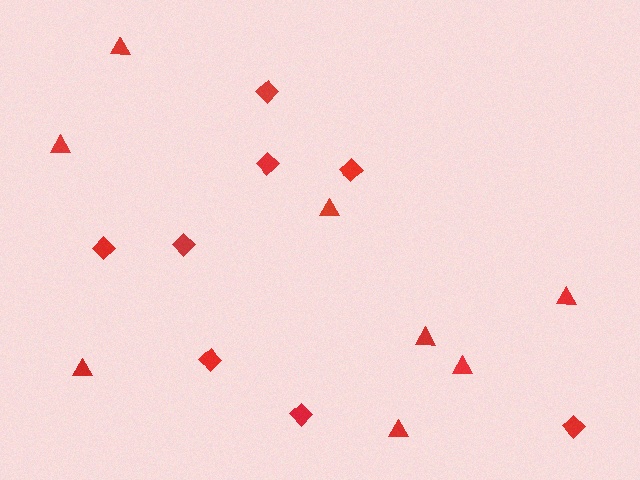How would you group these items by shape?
There are 2 groups: one group of triangles (8) and one group of diamonds (8).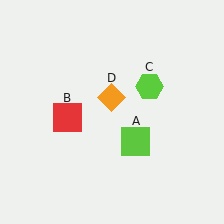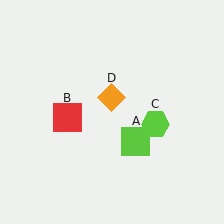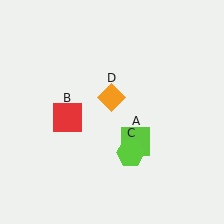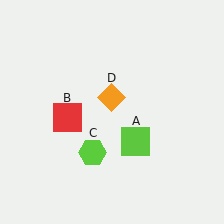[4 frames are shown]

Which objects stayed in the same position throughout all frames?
Lime square (object A) and red square (object B) and orange diamond (object D) remained stationary.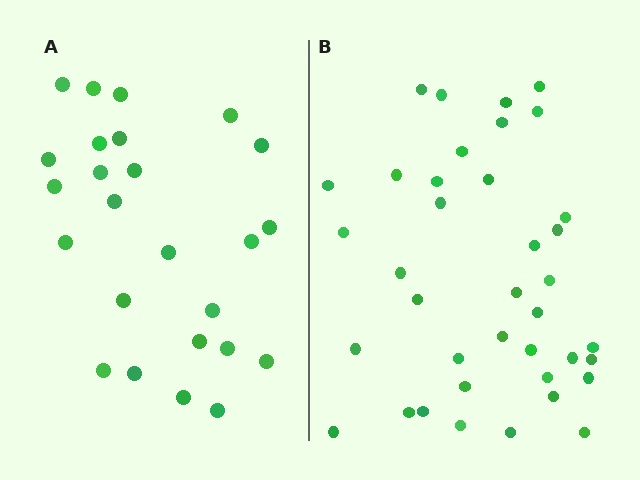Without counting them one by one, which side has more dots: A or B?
Region B (the right region) has more dots.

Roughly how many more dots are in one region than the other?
Region B has approximately 15 more dots than region A.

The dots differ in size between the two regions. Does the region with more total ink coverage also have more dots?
No. Region A has more total ink coverage because its dots are larger, but region B actually contains more individual dots. Total area can be misleading — the number of items is what matters here.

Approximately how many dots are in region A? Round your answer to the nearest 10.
About 20 dots. (The exact count is 25, which rounds to 20.)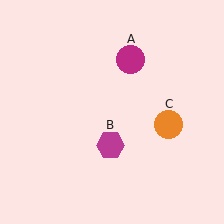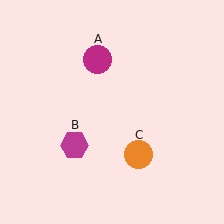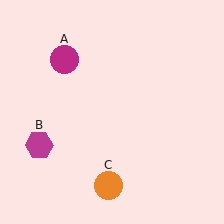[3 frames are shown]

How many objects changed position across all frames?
3 objects changed position: magenta circle (object A), magenta hexagon (object B), orange circle (object C).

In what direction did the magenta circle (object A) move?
The magenta circle (object A) moved left.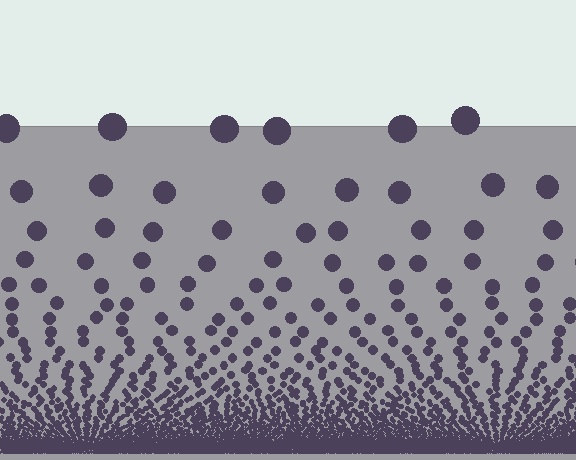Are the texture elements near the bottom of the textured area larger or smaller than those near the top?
Smaller. The gradient is inverted — elements near the bottom are smaller and denser.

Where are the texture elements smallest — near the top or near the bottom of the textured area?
Near the bottom.